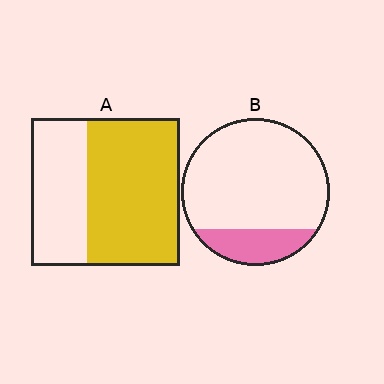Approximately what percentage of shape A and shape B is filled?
A is approximately 60% and B is approximately 20%.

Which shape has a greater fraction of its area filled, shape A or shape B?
Shape A.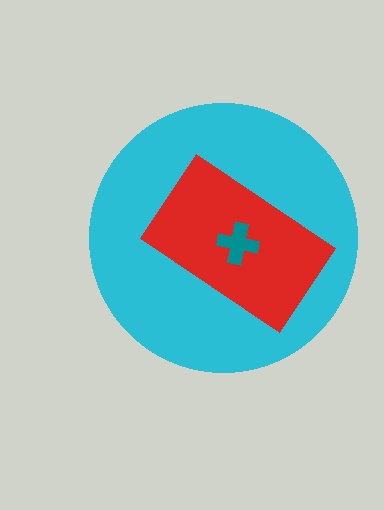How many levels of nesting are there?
3.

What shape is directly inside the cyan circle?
The red rectangle.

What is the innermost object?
The teal cross.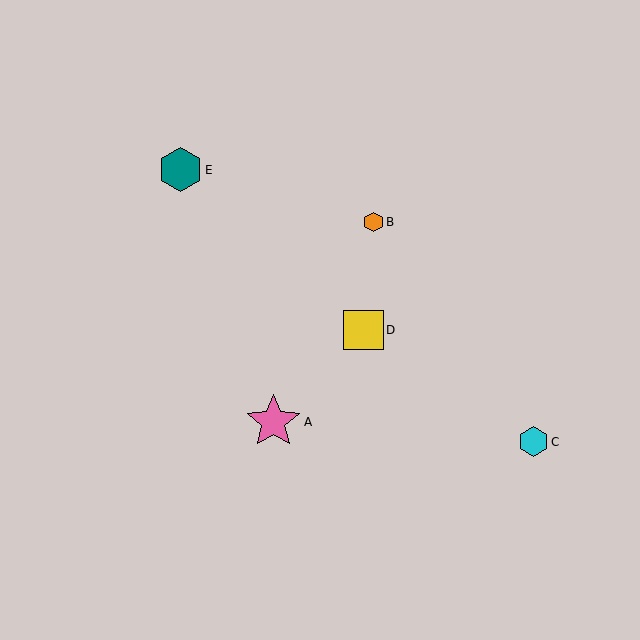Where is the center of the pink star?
The center of the pink star is at (273, 422).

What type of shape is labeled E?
Shape E is a teal hexagon.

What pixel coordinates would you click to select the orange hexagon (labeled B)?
Click at (374, 222) to select the orange hexagon B.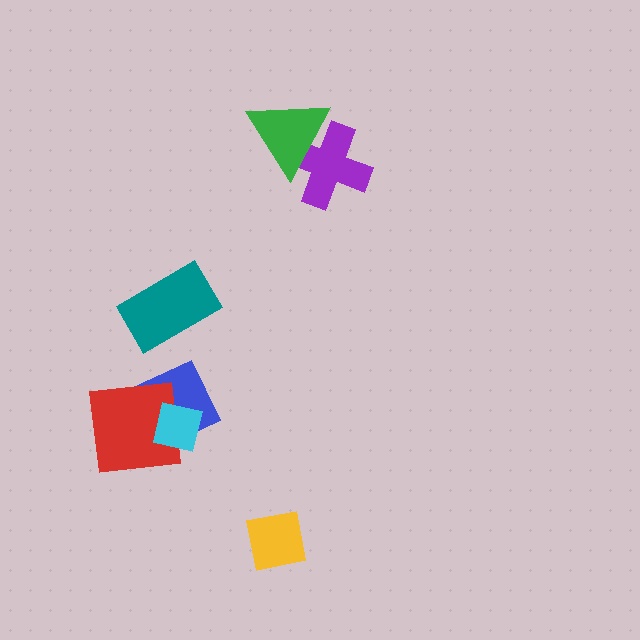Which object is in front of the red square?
The cyan square is in front of the red square.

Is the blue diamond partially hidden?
Yes, it is partially covered by another shape.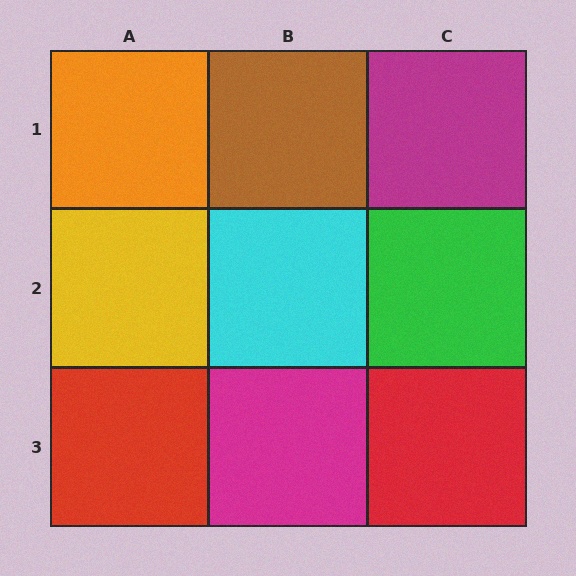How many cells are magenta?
2 cells are magenta.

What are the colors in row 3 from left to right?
Red, magenta, red.